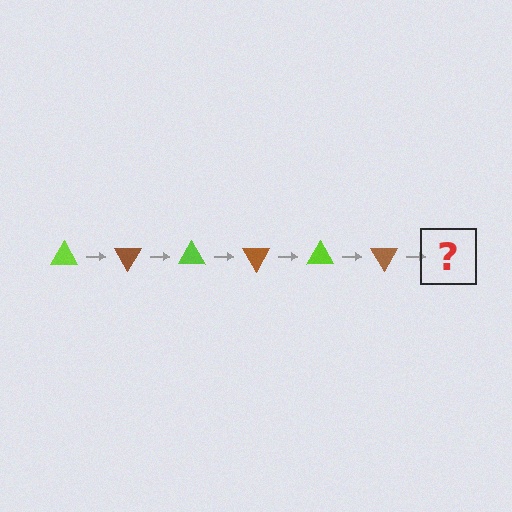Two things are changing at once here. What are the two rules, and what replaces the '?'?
The two rules are that it rotates 60 degrees each step and the color cycles through lime and brown. The '?' should be a lime triangle, rotated 360 degrees from the start.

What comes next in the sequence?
The next element should be a lime triangle, rotated 360 degrees from the start.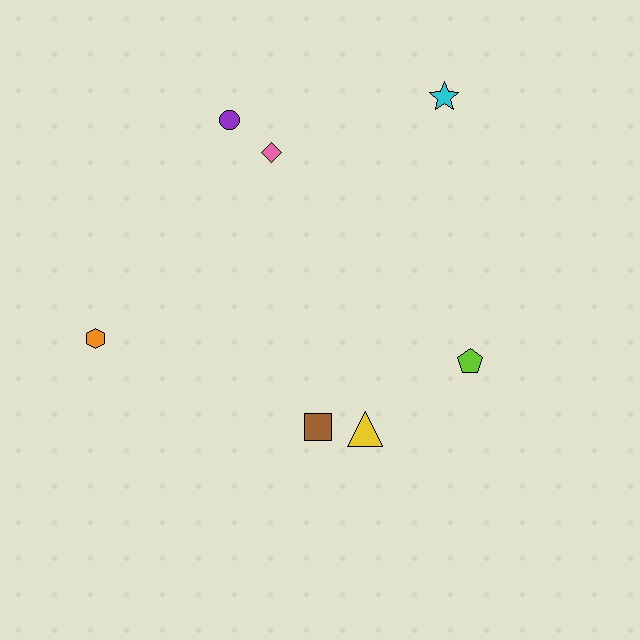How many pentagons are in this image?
There is 1 pentagon.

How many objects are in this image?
There are 7 objects.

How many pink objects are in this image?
There is 1 pink object.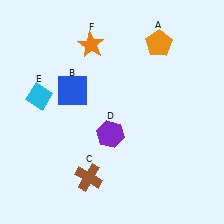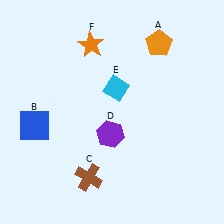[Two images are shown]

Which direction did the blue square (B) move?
The blue square (B) moved left.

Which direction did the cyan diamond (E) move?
The cyan diamond (E) moved right.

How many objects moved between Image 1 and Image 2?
2 objects moved between the two images.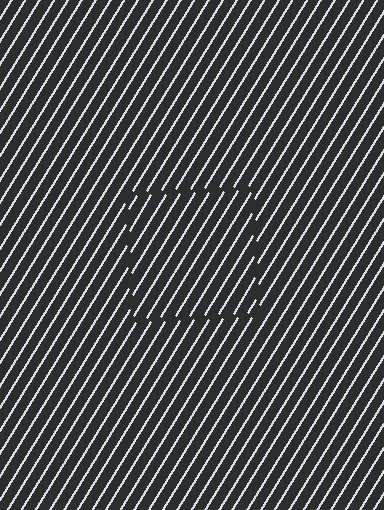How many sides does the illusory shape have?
4 sides — the line-ends trace a square.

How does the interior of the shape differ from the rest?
The interior of the shape contains the same grating, shifted by half a period — the contour is defined by the phase discontinuity where line-ends from the inner and outer gratings abut.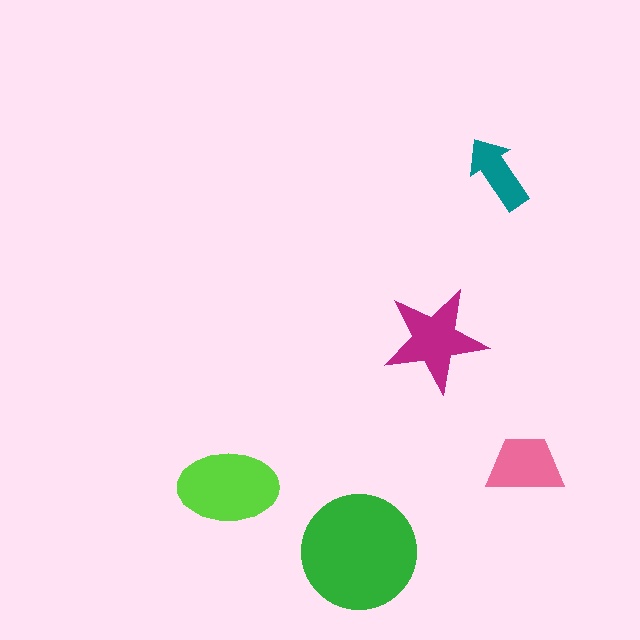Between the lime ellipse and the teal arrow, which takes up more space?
The lime ellipse.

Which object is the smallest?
The teal arrow.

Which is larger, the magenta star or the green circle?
The green circle.